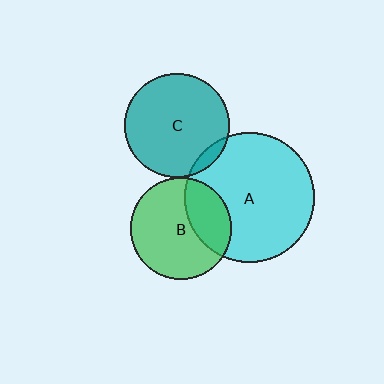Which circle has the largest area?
Circle A (cyan).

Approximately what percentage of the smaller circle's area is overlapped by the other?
Approximately 5%.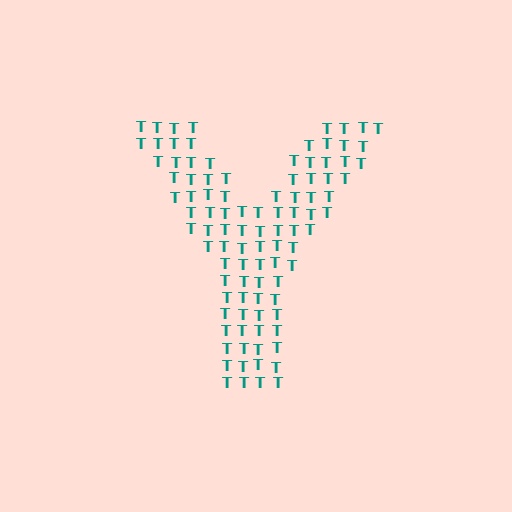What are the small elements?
The small elements are letter T's.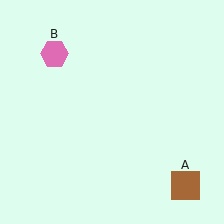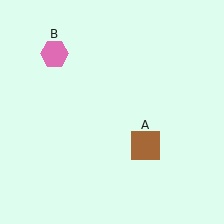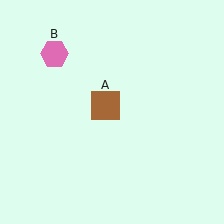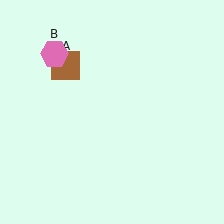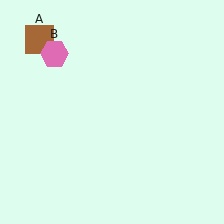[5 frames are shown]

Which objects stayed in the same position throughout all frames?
Pink hexagon (object B) remained stationary.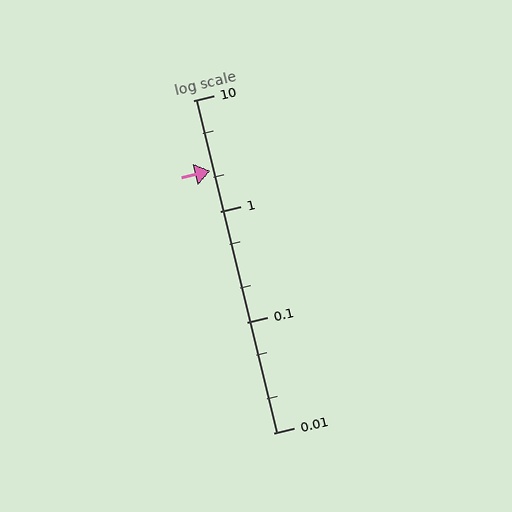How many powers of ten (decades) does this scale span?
The scale spans 3 decades, from 0.01 to 10.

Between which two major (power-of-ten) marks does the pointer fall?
The pointer is between 1 and 10.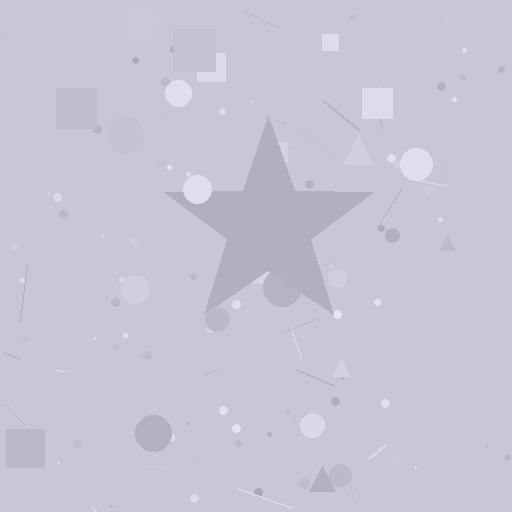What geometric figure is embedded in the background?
A star is embedded in the background.